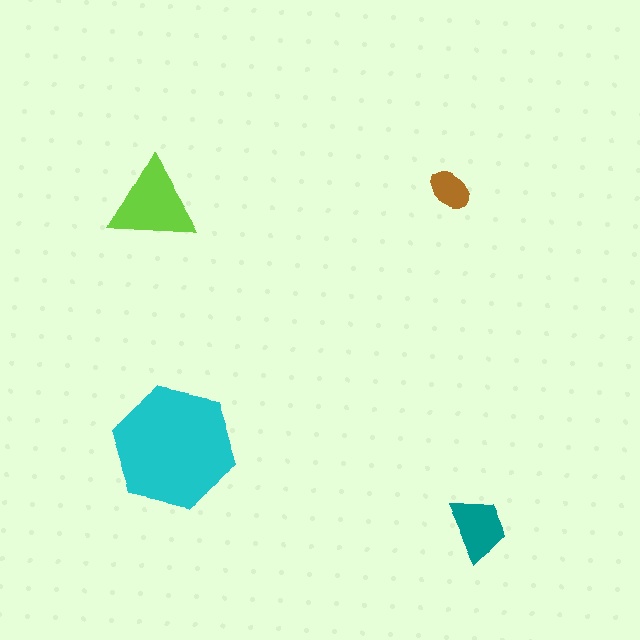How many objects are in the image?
There are 4 objects in the image.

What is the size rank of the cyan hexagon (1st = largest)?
1st.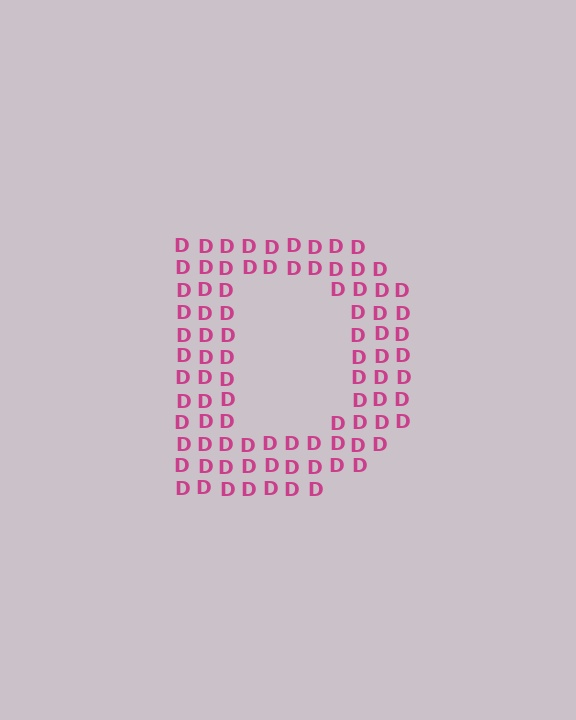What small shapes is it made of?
It is made of small letter D's.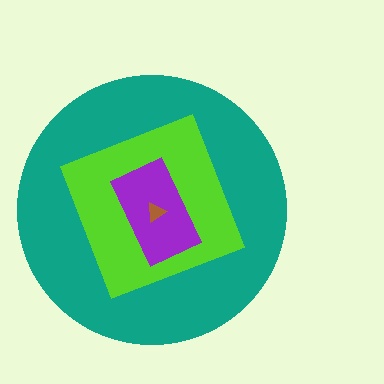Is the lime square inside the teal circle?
Yes.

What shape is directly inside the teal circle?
The lime square.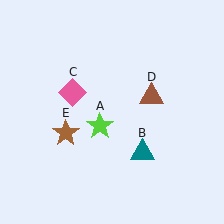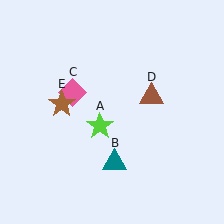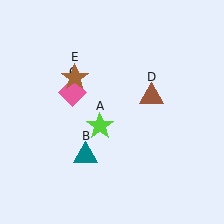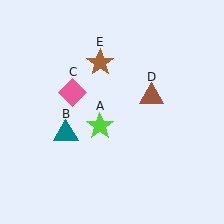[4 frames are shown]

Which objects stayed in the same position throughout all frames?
Lime star (object A) and pink diamond (object C) and brown triangle (object D) remained stationary.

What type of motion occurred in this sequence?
The teal triangle (object B), brown star (object E) rotated clockwise around the center of the scene.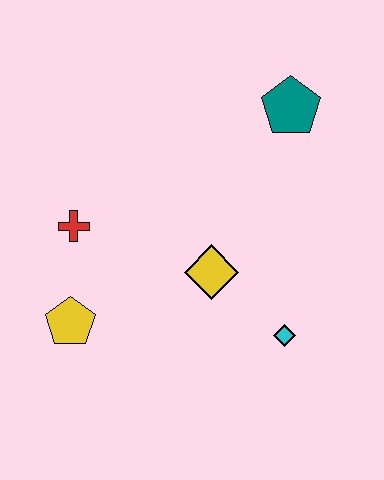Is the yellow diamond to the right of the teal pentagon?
No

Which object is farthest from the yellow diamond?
The teal pentagon is farthest from the yellow diamond.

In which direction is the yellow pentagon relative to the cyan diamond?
The yellow pentagon is to the left of the cyan diamond.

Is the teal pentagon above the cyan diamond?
Yes